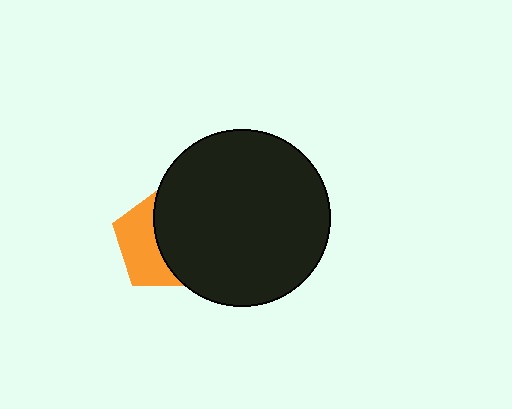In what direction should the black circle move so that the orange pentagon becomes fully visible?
The black circle should move right. That is the shortest direction to clear the overlap and leave the orange pentagon fully visible.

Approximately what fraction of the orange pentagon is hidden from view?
Roughly 57% of the orange pentagon is hidden behind the black circle.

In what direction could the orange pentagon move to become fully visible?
The orange pentagon could move left. That would shift it out from behind the black circle entirely.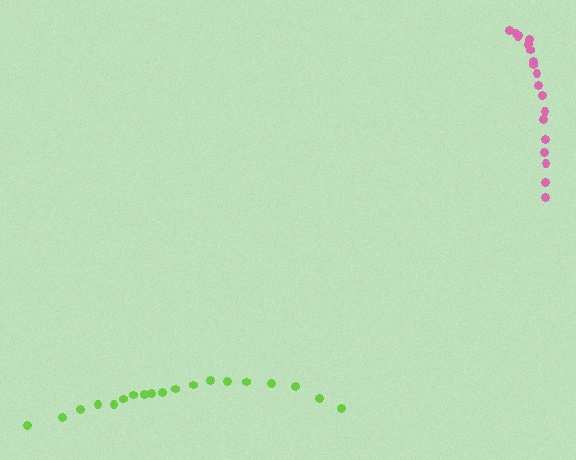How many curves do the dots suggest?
There are 2 distinct paths.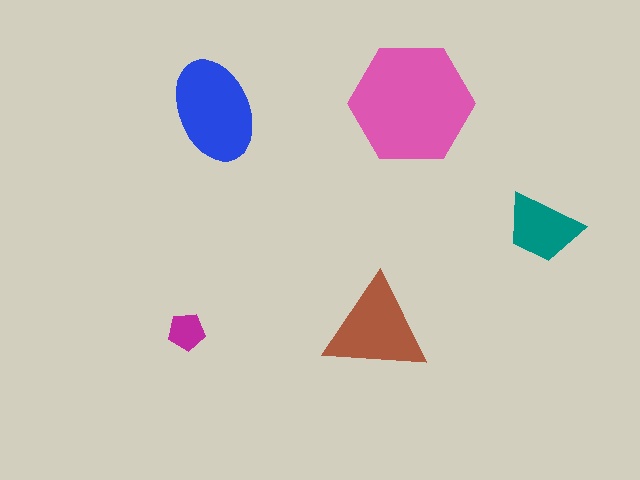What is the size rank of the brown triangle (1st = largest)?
3rd.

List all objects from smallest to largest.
The magenta pentagon, the teal trapezoid, the brown triangle, the blue ellipse, the pink hexagon.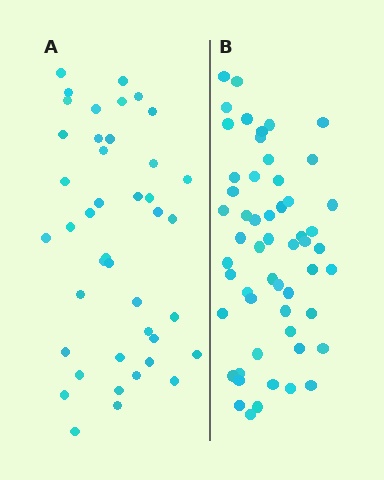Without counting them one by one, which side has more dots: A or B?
Region B (the right region) has more dots.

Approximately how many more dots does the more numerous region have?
Region B has approximately 15 more dots than region A.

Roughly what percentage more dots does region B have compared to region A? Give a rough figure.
About 30% more.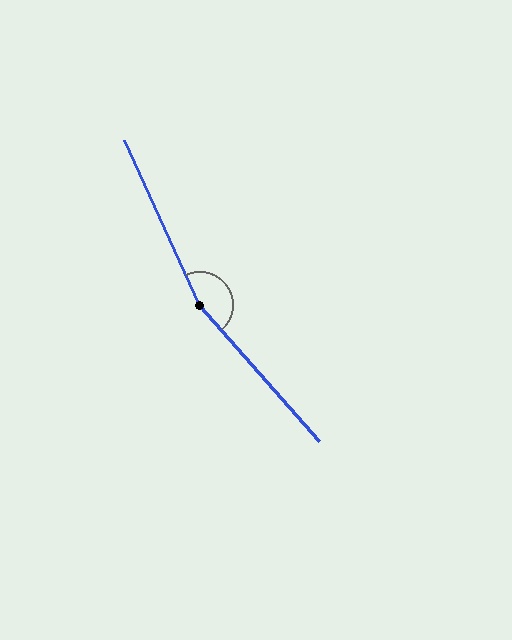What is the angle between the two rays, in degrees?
Approximately 163 degrees.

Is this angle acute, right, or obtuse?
It is obtuse.